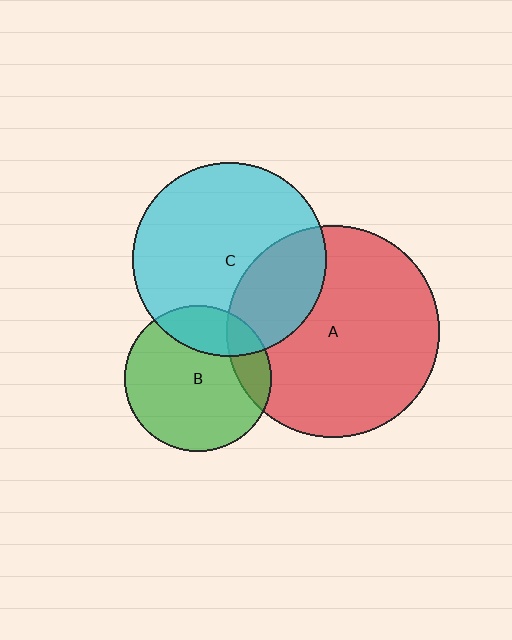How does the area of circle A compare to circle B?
Approximately 2.1 times.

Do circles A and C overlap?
Yes.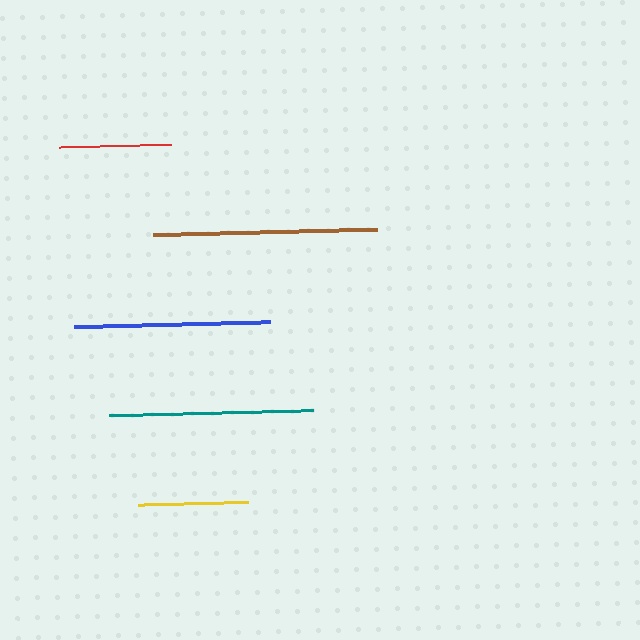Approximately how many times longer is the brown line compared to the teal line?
The brown line is approximately 1.1 times the length of the teal line.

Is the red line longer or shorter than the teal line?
The teal line is longer than the red line.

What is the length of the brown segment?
The brown segment is approximately 224 pixels long.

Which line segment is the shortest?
The yellow line is the shortest at approximately 110 pixels.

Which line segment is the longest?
The brown line is the longest at approximately 224 pixels.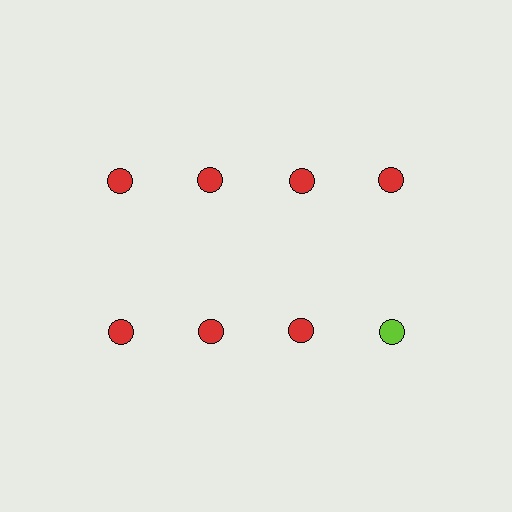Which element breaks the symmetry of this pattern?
The lime circle in the second row, second from right column breaks the symmetry. All other shapes are red circles.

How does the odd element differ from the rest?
It has a different color: lime instead of red.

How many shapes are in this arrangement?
There are 8 shapes arranged in a grid pattern.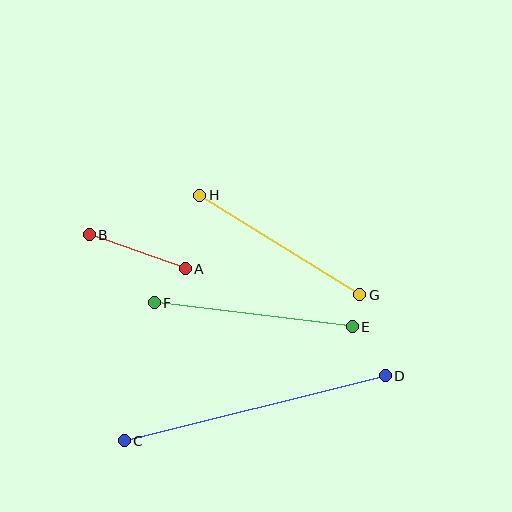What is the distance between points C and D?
The distance is approximately 269 pixels.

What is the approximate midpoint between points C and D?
The midpoint is at approximately (255, 408) pixels.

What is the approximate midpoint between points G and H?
The midpoint is at approximately (280, 245) pixels.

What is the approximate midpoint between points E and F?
The midpoint is at approximately (253, 315) pixels.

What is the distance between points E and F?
The distance is approximately 199 pixels.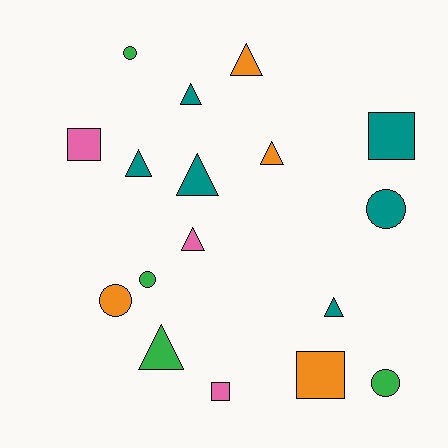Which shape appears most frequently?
Triangle, with 8 objects.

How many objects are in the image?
There are 17 objects.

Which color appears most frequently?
Teal, with 6 objects.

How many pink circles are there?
There are no pink circles.